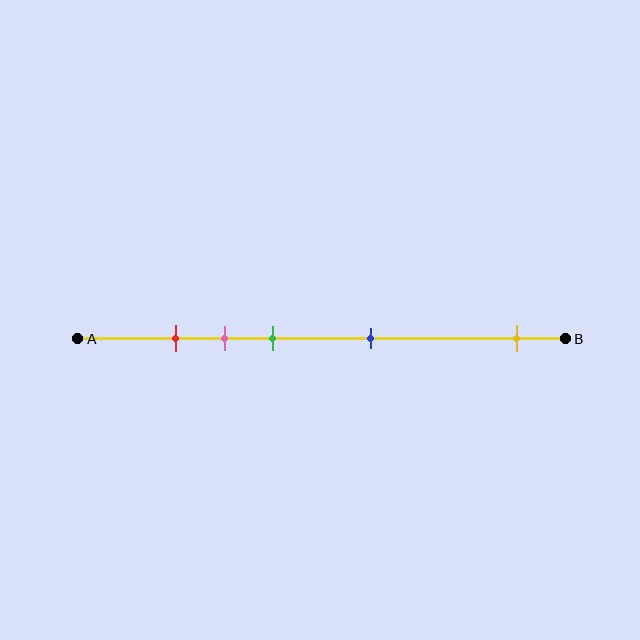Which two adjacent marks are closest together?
The red and pink marks are the closest adjacent pair.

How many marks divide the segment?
There are 5 marks dividing the segment.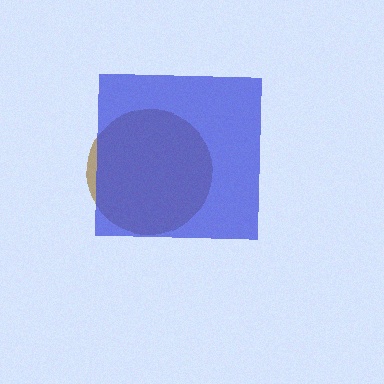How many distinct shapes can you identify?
There are 2 distinct shapes: a brown circle, a blue square.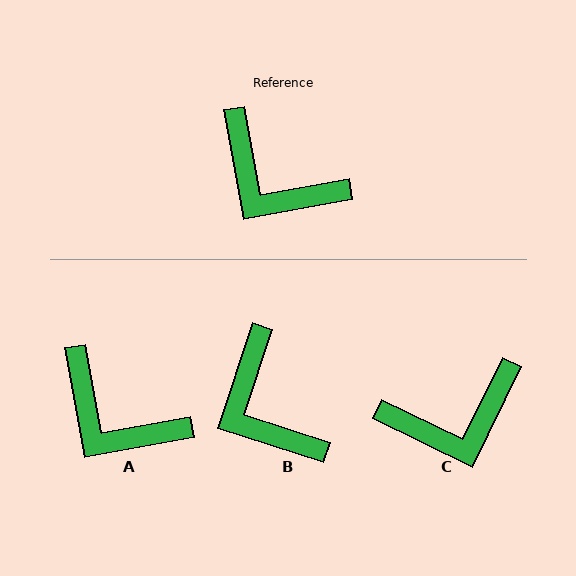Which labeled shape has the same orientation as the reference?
A.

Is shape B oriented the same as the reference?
No, it is off by about 28 degrees.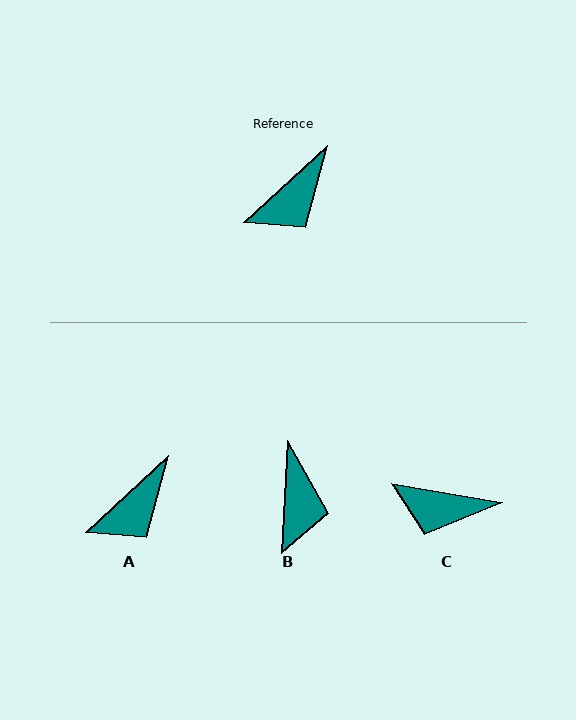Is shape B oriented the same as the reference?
No, it is off by about 44 degrees.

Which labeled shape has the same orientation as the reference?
A.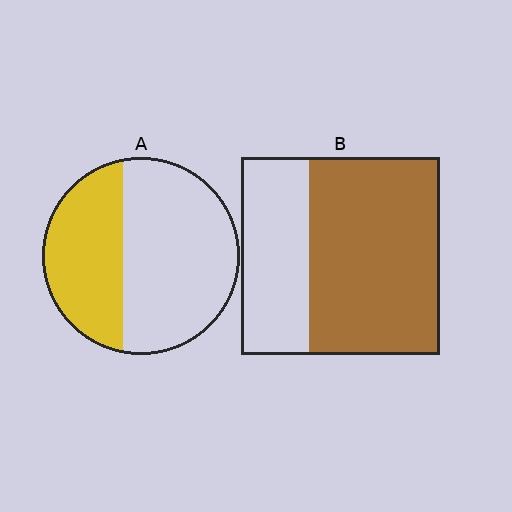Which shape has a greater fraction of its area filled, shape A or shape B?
Shape B.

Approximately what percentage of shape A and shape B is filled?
A is approximately 40% and B is approximately 65%.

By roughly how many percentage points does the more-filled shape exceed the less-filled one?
By roughly 25 percentage points (B over A).